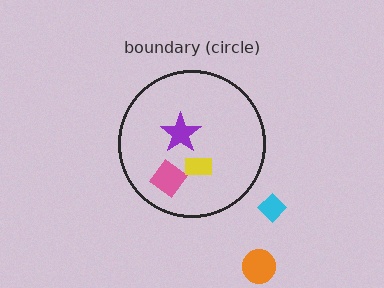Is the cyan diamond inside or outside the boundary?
Outside.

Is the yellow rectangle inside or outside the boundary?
Inside.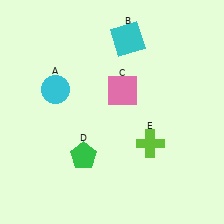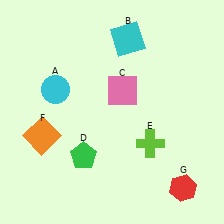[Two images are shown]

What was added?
An orange square (F), a red hexagon (G) were added in Image 2.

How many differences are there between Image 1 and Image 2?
There are 2 differences between the two images.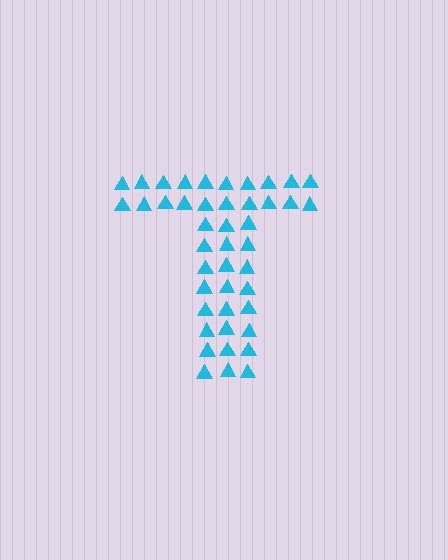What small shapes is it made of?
It is made of small triangles.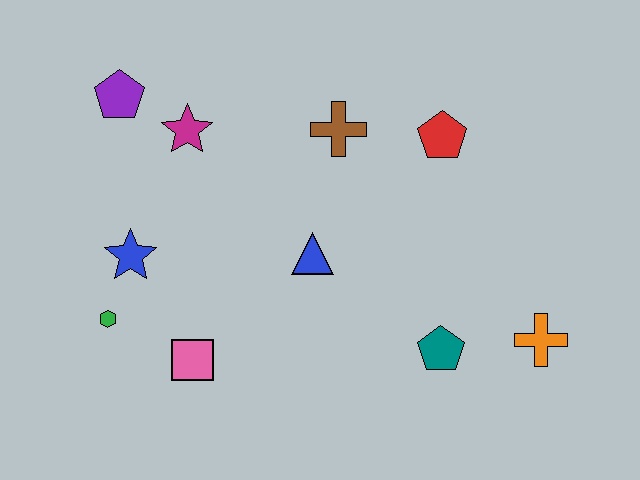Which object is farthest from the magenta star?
The orange cross is farthest from the magenta star.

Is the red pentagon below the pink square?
No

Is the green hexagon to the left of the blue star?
Yes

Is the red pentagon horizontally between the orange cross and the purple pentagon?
Yes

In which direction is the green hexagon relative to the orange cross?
The green hexagon is to the left of the orange cross.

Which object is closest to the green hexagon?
The blue star is closest to the green hexagon.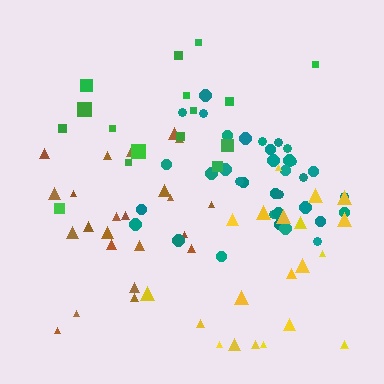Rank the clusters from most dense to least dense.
teal, brown, yellow, green.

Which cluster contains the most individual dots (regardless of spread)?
Teal (35).